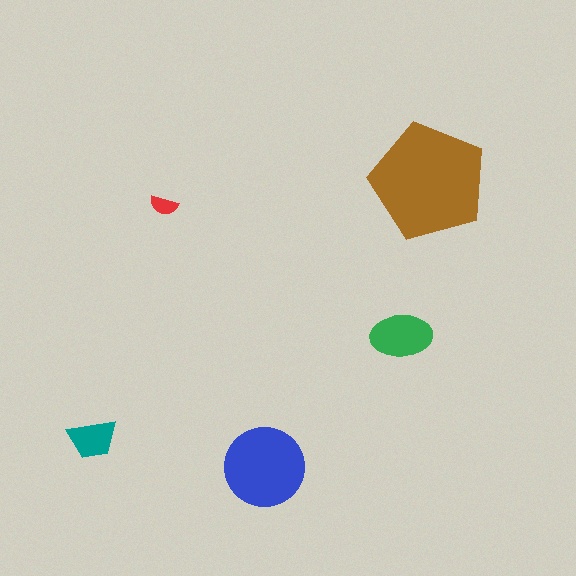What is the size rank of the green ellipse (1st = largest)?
3rd.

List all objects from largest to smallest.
The brown pentagon, the blue circle, the green ellipse, the teal trapezoid, the red semicircle.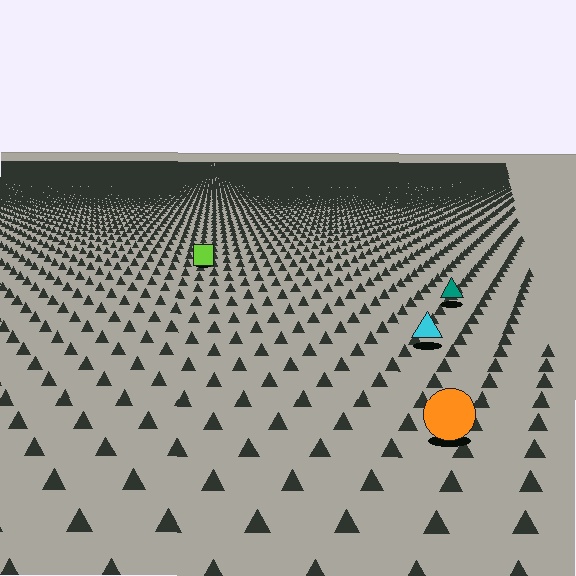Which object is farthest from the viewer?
The lime square is farthest from the viewer. It appears smaller and the ground texture around it is denser.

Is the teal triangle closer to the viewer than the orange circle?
No. The orange circle is closer — you can tell from the texture gradient: the ground texture is coarser near it.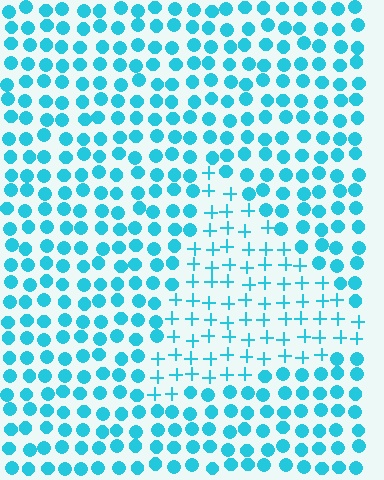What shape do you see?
I see a triangle.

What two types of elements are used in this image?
The image uses plus signs inside the triangle region and circles outside it.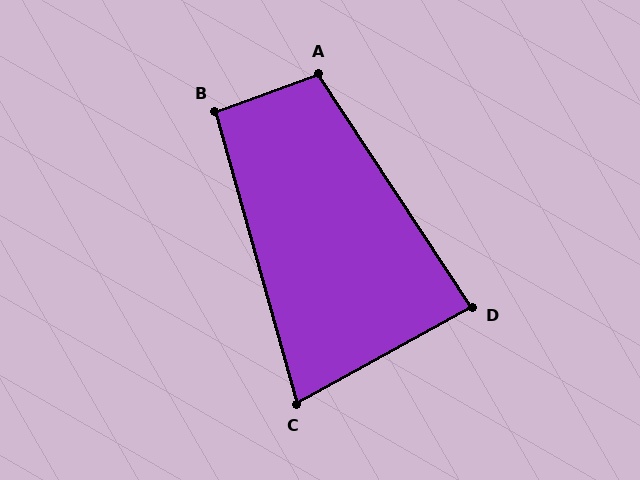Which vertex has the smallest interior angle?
C, at approximately 77 degrees.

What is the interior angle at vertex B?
Approximately 94 degrees (approximately right).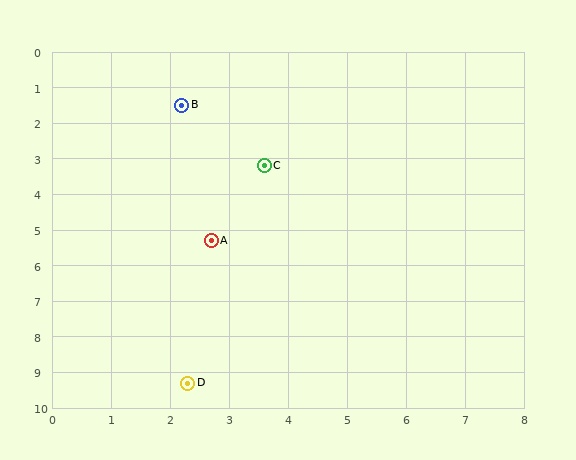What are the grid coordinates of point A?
Point A is at approximately (2.7, 5.3).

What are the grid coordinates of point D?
Point D is at approximately (2.3, 9.3).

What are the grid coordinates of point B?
Point B is at approximately (2.2, 1.5).